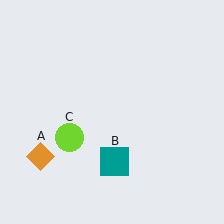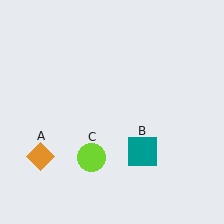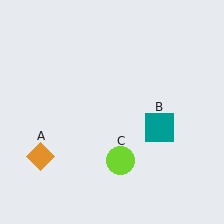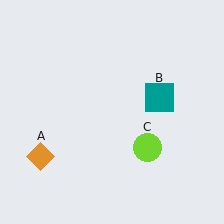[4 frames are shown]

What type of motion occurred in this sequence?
The teal square (object B), lime circle (object C) rotated counterclockwise around the center of the scene.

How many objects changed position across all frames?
2 objects changed position: teal square (object B), lime circle (object C).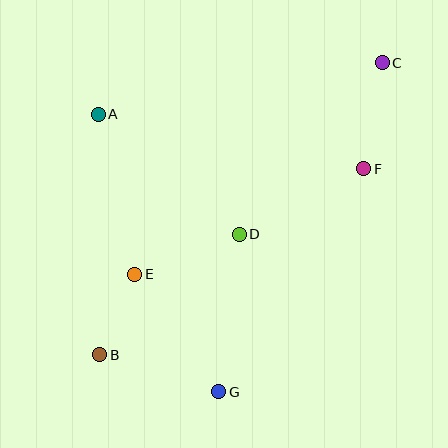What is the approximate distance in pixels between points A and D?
The distance between A and D is approximately 185 pixels.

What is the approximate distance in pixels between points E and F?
The distance between E and F is approximately 252 pixels.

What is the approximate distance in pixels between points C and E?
The distance between C and E is approximately 325 pixels.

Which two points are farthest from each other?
Points B and C are farthest from each other.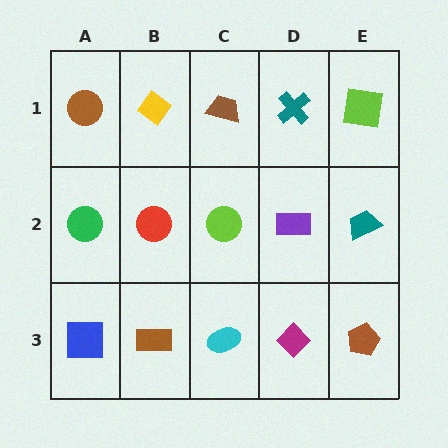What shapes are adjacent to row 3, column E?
A teal trapezoid (row 2, column E), a magenta diamond (row 3, column D).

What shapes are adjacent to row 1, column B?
A red circle (row 2, column B), a brown circle (row 1, column A), a brown trapezoid (row 1, column C).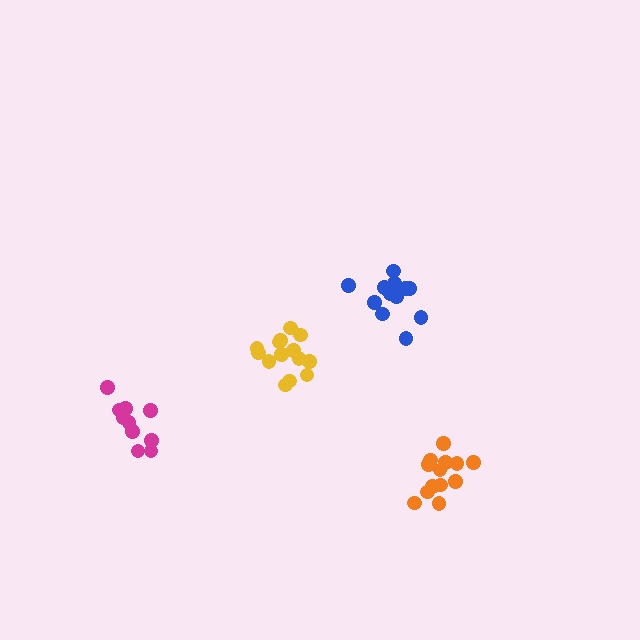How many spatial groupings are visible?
There are 4 spatial groupings.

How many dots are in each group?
Group 1: 10 dots, Group 2: 12 dots, Group 3: 13 dots, Group 4: 14 dots (49 total).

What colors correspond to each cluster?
The clusters are colored: magenta, blue, orange, yellow.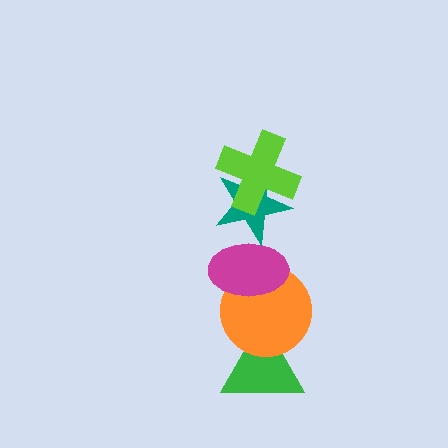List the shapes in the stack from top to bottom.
From top to bottom: the lime cross, the teal star, the magenta ellipse, the orange circle, the green triangle.